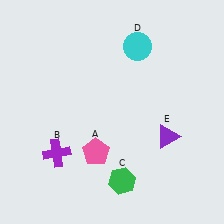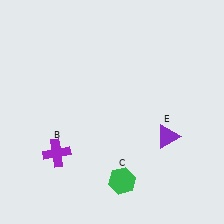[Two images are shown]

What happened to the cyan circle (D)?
The cyan circle (D) was removed in Image 2. It was in the top-right area of Image 1.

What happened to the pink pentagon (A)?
The pink pentagon (A) was removed in Image 2. It was in the bottom-left area of Image 1.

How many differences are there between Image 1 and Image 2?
There are 2 differences between the two images.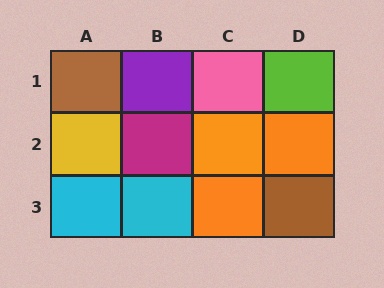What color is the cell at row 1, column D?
Lime.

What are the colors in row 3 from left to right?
Cyan, cyan, orange, brown.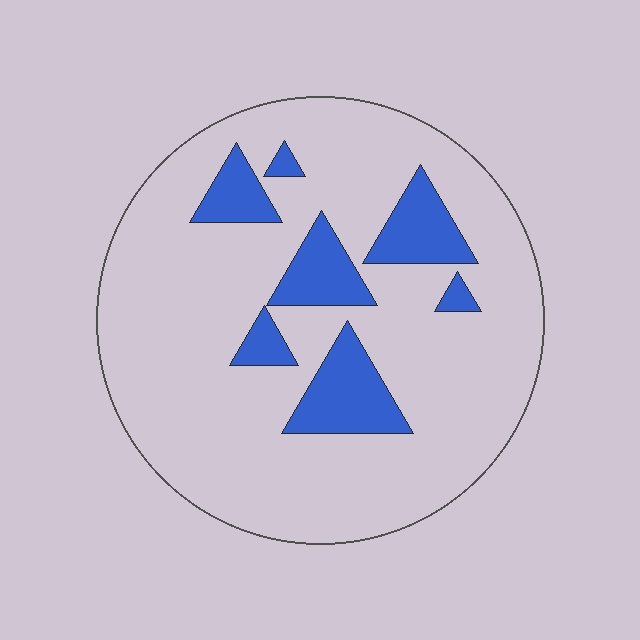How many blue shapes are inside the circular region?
7.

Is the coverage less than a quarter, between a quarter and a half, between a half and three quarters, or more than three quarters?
Less than a quarter.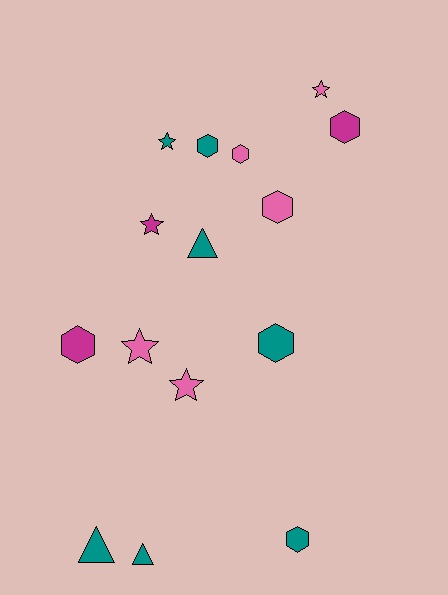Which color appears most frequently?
Teal, with 7 objects.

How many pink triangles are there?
There are no pink triangles.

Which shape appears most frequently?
Hexagon, with 7 objects.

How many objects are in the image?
There are 15 objects.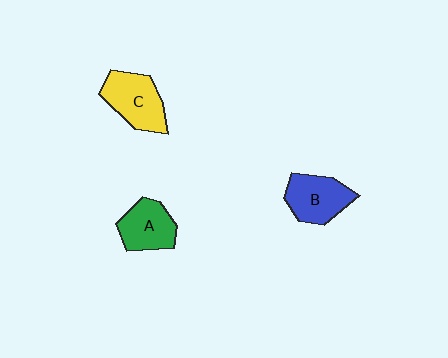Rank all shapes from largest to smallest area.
From largest to smallest: C (yellow), B (blue), A (green).